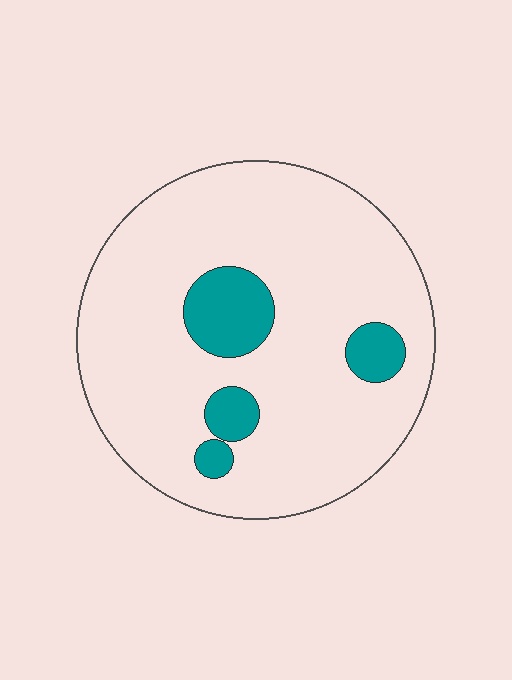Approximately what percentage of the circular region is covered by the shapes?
Approximately 15%.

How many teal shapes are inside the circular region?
4.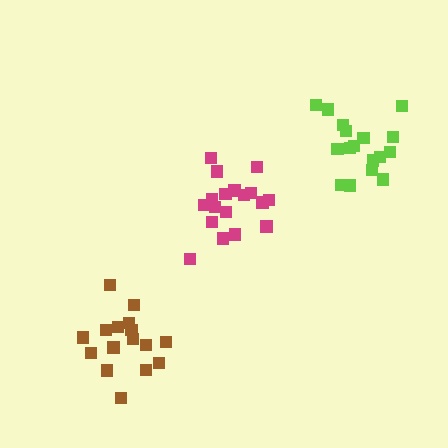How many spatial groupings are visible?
There are 3 spatial groupings.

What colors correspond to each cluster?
The clusters are colored: magenta, lime, brown.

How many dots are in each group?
Group 1: 18 dots, Group 2: 17 dots, Group 3: 16 dots (51 total).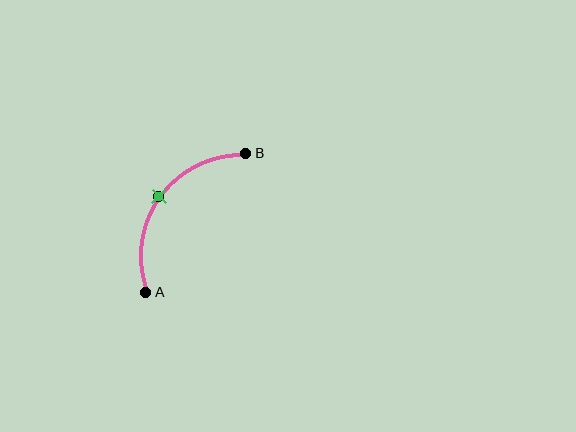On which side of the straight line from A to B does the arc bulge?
The arc bulges above and to the left of the straight line connecting A and B.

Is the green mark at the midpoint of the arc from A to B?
Yes. The green mark lies on the arc at equal arc-length from both A and B — it is the arc midpoint.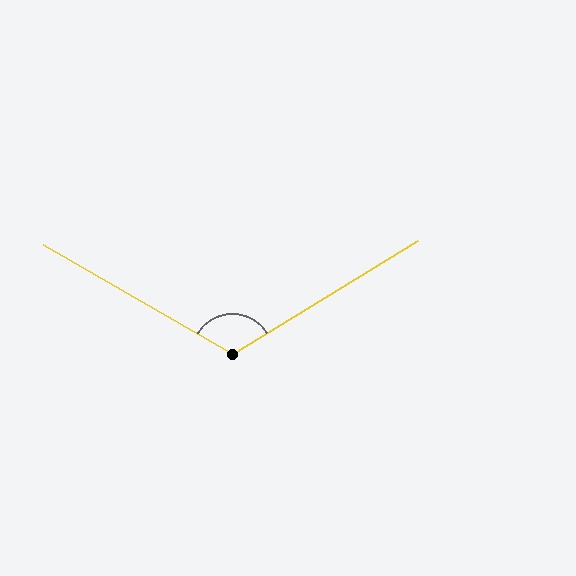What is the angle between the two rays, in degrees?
Approximately 119 degrees.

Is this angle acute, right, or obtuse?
It is obtuse.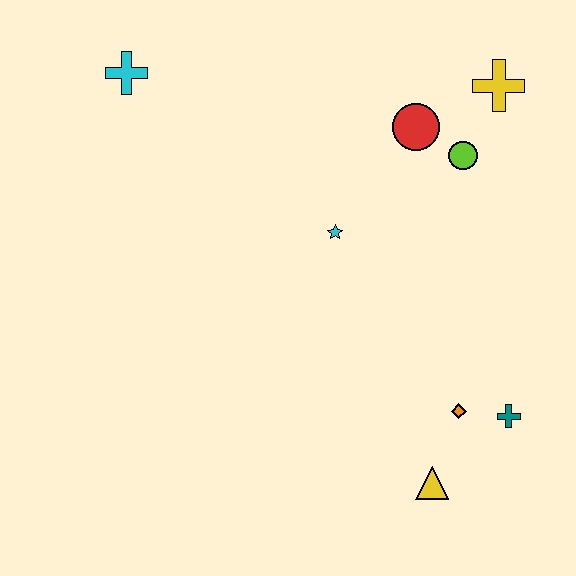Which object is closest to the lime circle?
The red circle is closest to the lime circle.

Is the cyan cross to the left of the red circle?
Yes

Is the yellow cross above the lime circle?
Yes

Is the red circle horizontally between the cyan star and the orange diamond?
Yes